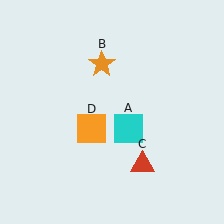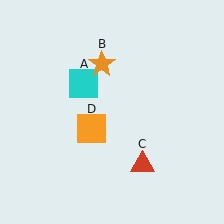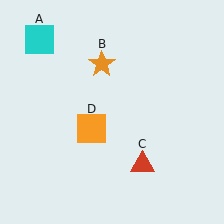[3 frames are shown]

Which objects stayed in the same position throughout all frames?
Orange star (object B) and red triangle (object C) and orange square (object D) remained stationary.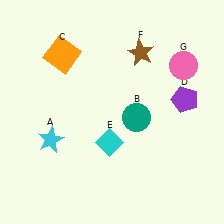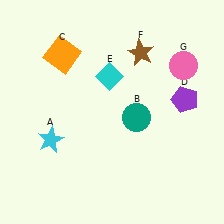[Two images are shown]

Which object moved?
The cyan diamond (E) moved up.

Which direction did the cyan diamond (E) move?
The cyan diamond (E) moved up.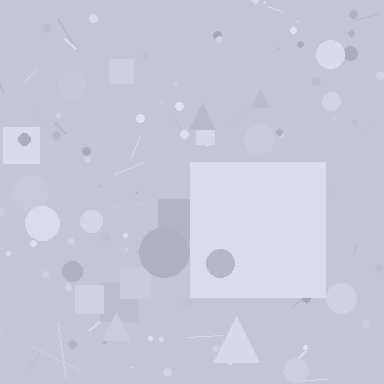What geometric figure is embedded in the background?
A square is embedded in the background.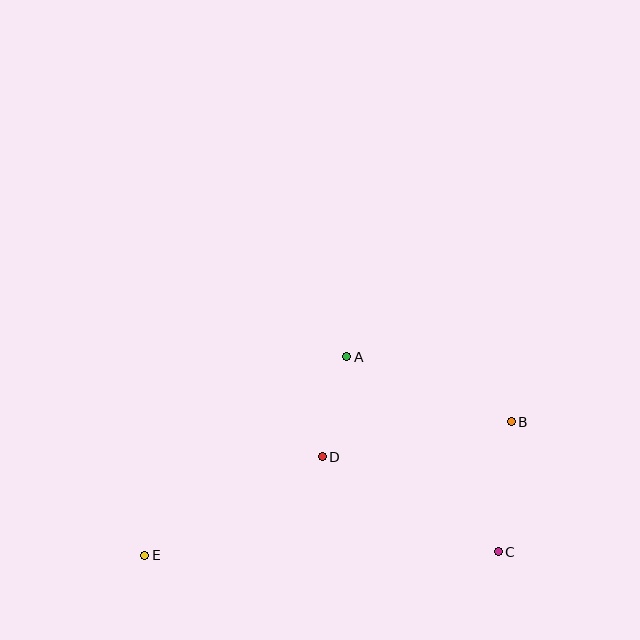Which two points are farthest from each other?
Points B and E are farthest from each other.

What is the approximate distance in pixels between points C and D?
The distance between C and D is approximately 200 pixels.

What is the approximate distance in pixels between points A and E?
The distance between A and E is approximately 283 pixels.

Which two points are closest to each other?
Points A and D are closest to each other.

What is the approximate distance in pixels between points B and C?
The distance between B and C is approximately 131 pixels.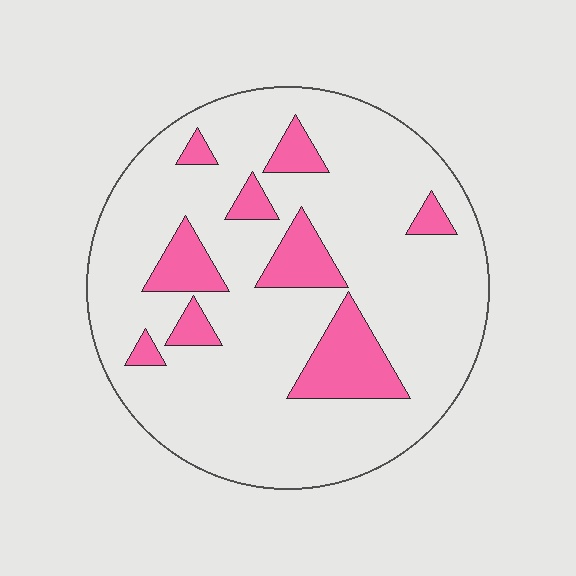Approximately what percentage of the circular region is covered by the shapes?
Approximately 15%.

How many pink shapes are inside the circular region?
9.